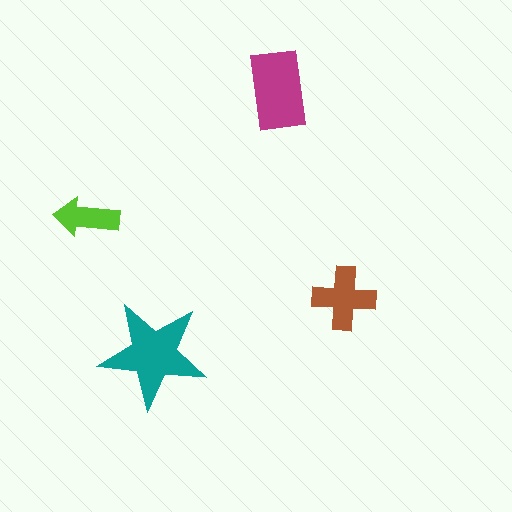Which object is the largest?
The teal star.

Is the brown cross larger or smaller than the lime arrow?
Larger.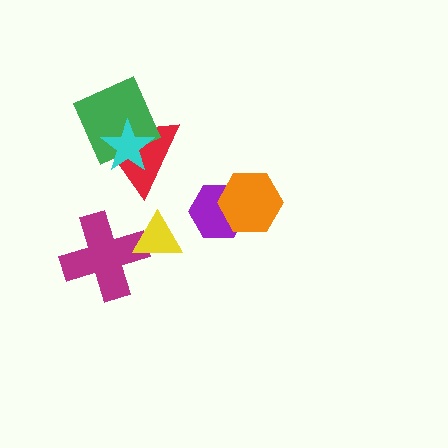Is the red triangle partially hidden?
Yes, it is partially covered by another shape.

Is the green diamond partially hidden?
Yes, it is partially covered by another shape.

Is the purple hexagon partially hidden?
Yes, it is partially covered by another shape.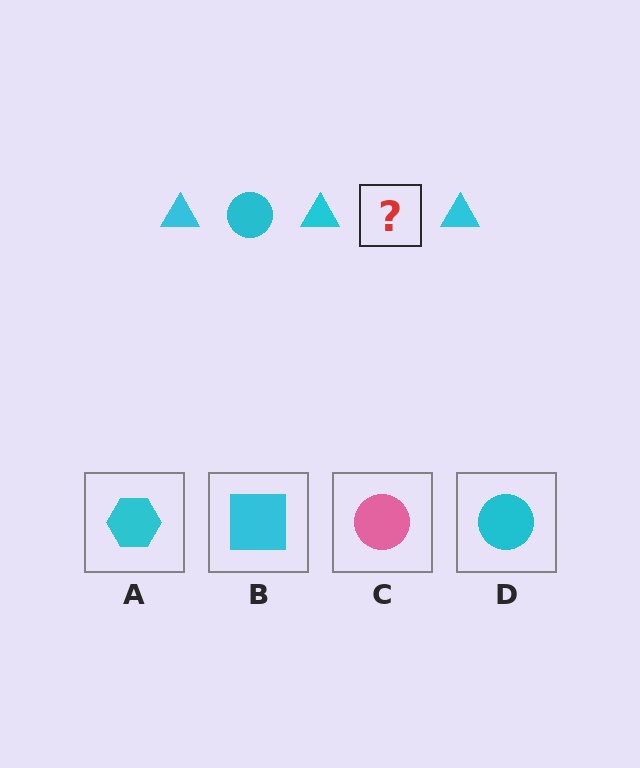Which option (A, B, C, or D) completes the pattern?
D.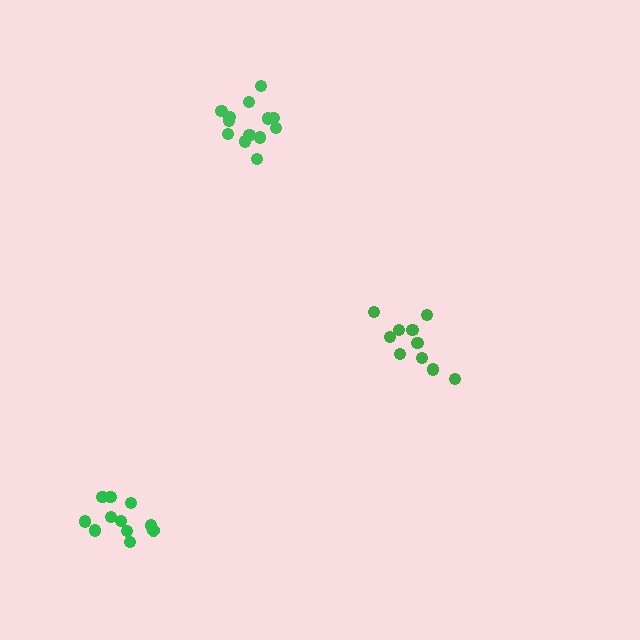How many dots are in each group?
Group 1: 10 dots, Group 2: 14 dots, Group 3: 11 dots (35 total).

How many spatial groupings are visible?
There are 3 spatial groupings.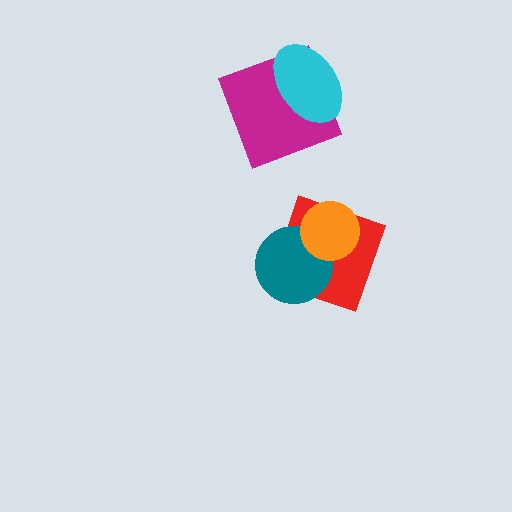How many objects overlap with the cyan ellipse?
1 object overlaps with the cyan ellipse.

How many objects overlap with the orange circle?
2 objects overlap with the orange circle.